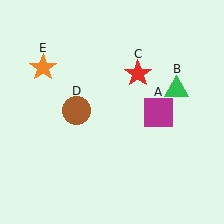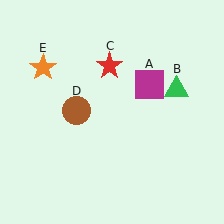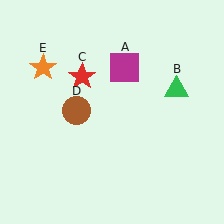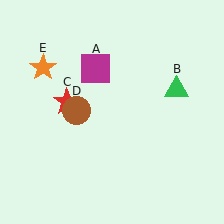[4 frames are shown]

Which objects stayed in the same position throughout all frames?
Green triangle (object B) and brown circle (object D) and orange star (object E) remained stationary.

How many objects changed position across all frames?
2 objects changed position: magenta square (object A), red star (object C).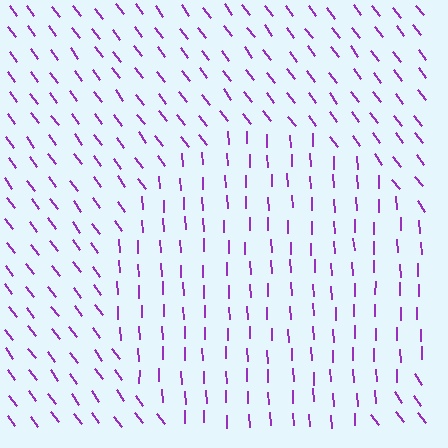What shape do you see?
I see a circle.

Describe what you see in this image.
The image is filled with small purple line segments. A circle region in the image has lines oriented differently from the surrounding lines, creating a visible texture boundary.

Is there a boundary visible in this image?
Yes, there is a texture boundary formed by a change in line orientation.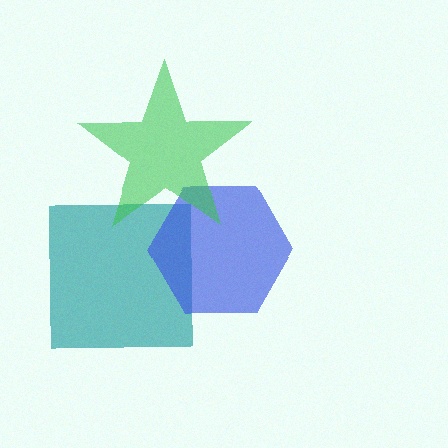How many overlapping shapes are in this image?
There are 3 overlapping shapes in the image.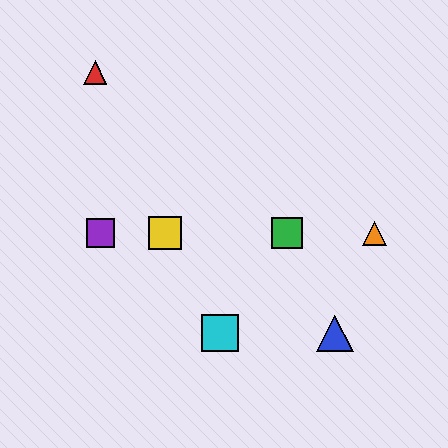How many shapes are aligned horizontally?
4 shapes (the green square, the yellow square, the purple square, the orange triangle) are aligned horizontally.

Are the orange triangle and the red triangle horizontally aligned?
No, the orange triangle is at y≈233 and the red triangle is at y≈73.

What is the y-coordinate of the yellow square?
The yellow square is at y≈233.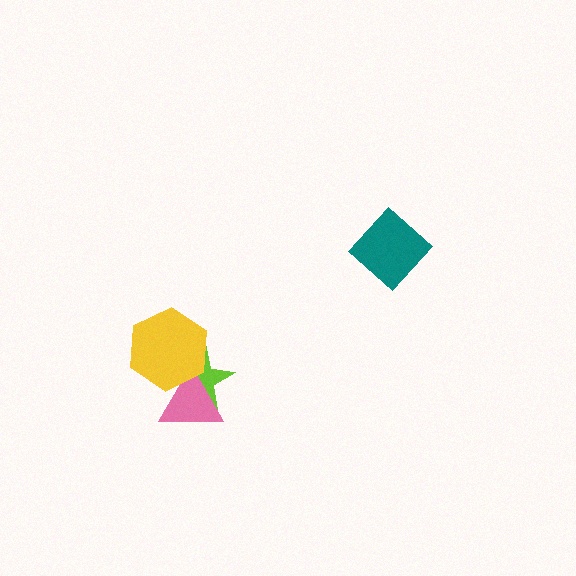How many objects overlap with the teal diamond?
0 objects overlap with the teal diamond.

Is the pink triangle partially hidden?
Yes, it is partially covered by another shape.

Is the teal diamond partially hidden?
No, no other shape covers it.